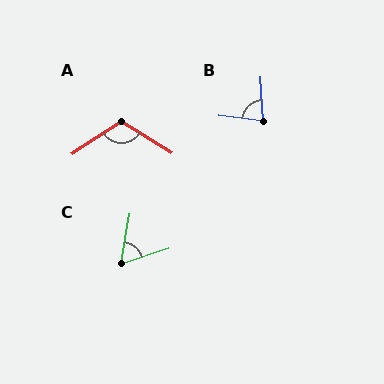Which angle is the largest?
A, at approximately 115 degrees.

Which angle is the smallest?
C, at approximately 62 degrees.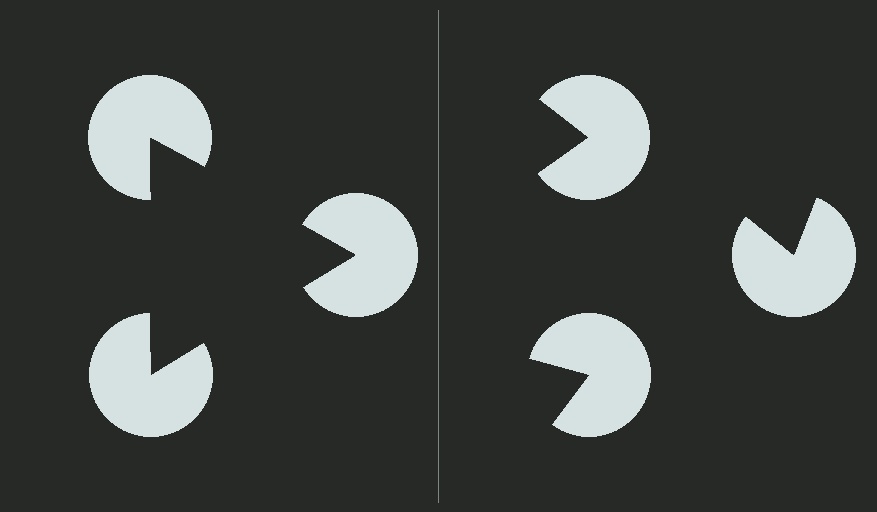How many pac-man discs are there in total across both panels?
6 — 3 on each side.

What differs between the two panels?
The pac-man discs are positioned identically on both sides; only the wedge orientations differ. On the left they align to a triangle; on the right they are misaligned.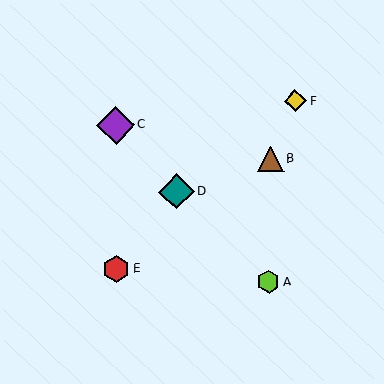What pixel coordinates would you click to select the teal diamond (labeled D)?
Click at (177, 191) to select the teal diamond D.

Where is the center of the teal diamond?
The center of the teal diamond is at (177, 191).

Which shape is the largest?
The purple diamond (labeled C) is the largest.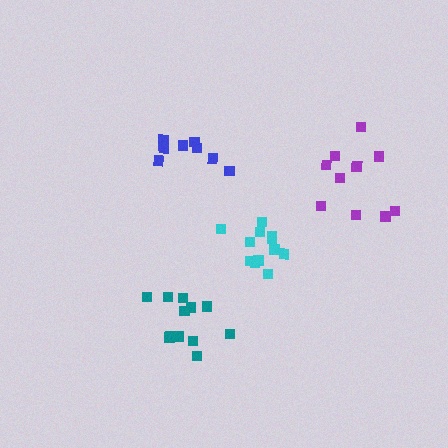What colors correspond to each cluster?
The clusters are colored: blue, teal, purple, cyan.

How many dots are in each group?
Group 1: 9 dots, Group 2: 12 dots, Group 3: 10 dots, Group 4: 12 dots (43 total).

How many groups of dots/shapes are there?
There are 4 groups.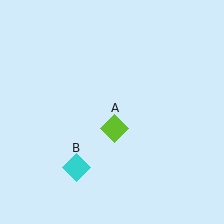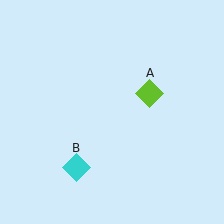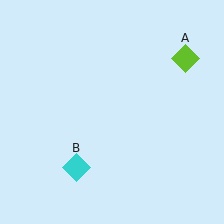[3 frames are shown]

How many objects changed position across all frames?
1 object changed position: lime diamond (object A).